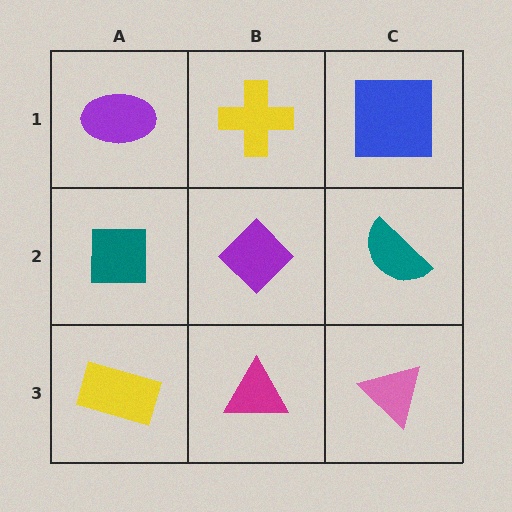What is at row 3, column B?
A magenta triangle.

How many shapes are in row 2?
3 shapes.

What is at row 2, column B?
A purple diamond.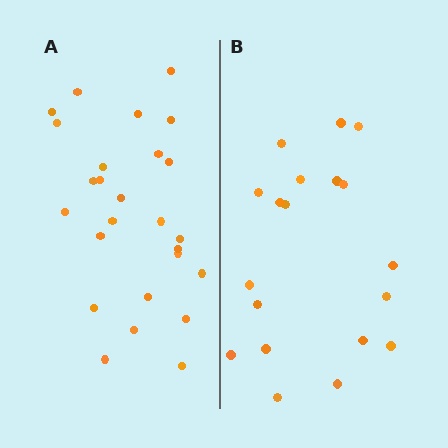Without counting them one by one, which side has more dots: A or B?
Region A (the left region) has more dots.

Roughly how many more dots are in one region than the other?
Region A has roughly 8 or so more dots than region B.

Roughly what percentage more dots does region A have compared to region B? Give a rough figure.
About 35% more.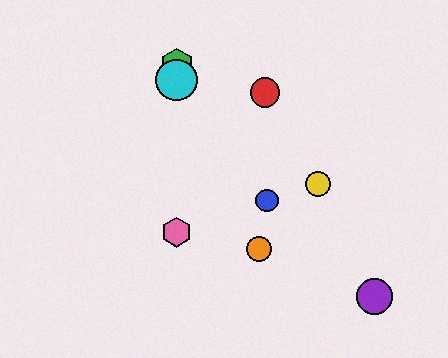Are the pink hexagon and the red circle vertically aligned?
No, the pink hexagon is at x≈177 and the red circle is at x≈265.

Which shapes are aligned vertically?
The green hexagon, the cyan circle, the pink hexagon are aligned vertically.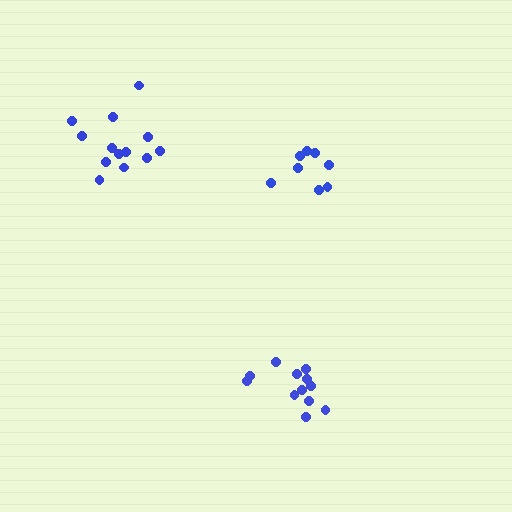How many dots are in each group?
Group 1: 12 dots, Group 2: 13 dots, Group 3: 8 dots (33 total).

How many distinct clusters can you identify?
There are 3 distinct clusters.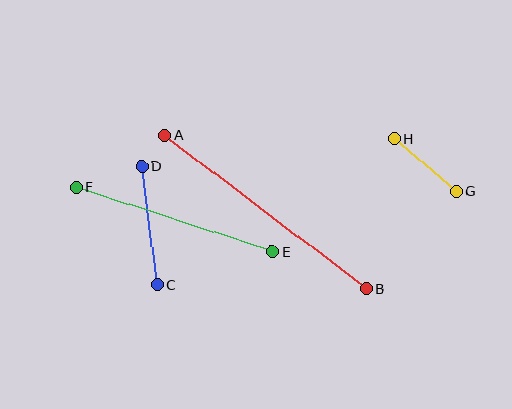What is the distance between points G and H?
The distance is approximately 81 pixels.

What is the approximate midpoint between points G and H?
The midpoint is at approximately (425, 165) pixels.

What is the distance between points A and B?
The distance is approximately 253 pixels.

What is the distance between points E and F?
The distance is approximately 207 pixels.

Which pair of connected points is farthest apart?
Points A and B are farthest apart.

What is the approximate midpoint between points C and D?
The midpoint is at approximately (150, 226) pixels.